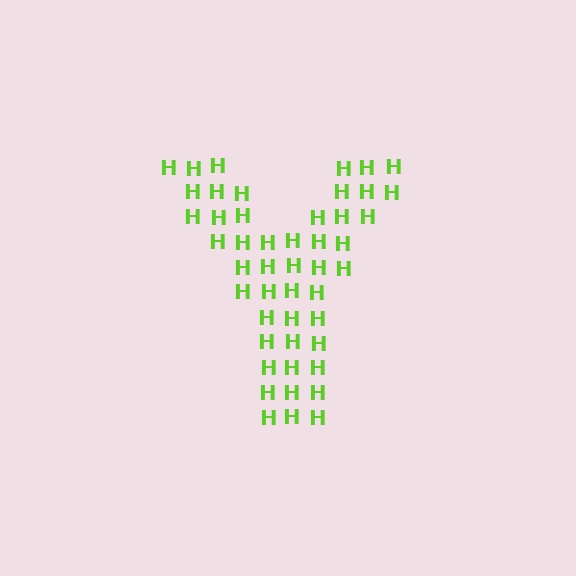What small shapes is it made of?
It is made of small letter H's.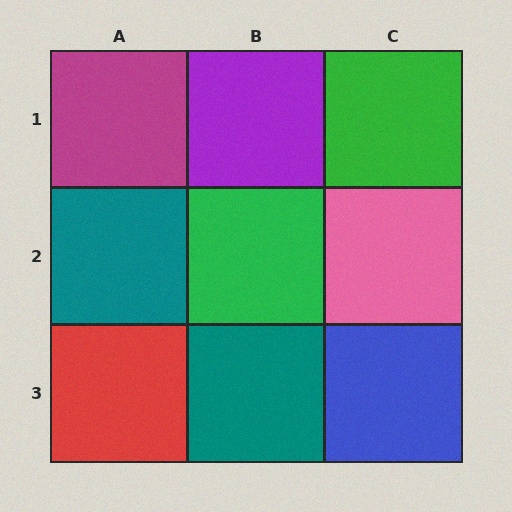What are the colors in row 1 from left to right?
Magenta, purple, green.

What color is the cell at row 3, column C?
Blue.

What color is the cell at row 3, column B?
Teal.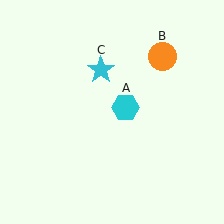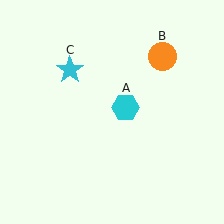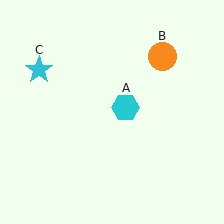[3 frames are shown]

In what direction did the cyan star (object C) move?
The cyan star (object C) moved left.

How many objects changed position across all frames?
1 object changed position: cyan star (object C).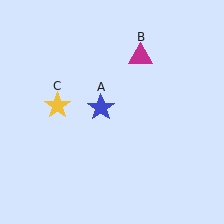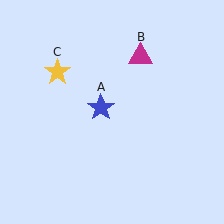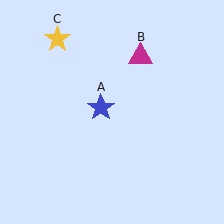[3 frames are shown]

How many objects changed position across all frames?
1 object changed position: yellow star (object C).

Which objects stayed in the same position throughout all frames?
Blue star (object A) and magenta triangle (object B) remained stationary.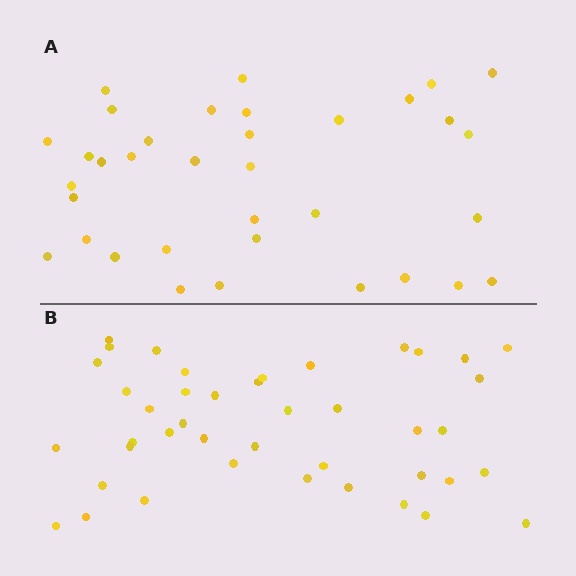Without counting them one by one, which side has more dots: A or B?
Region B (the bottom region) has more dots.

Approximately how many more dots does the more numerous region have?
Region B has roughly 8 or so more dots than region A.